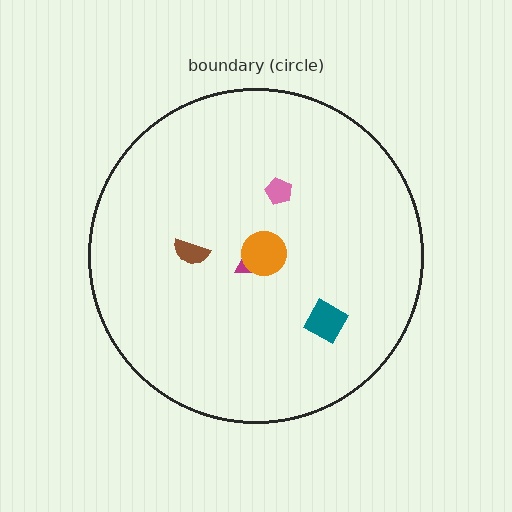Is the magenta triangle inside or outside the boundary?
Inside.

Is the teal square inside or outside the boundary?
Inside.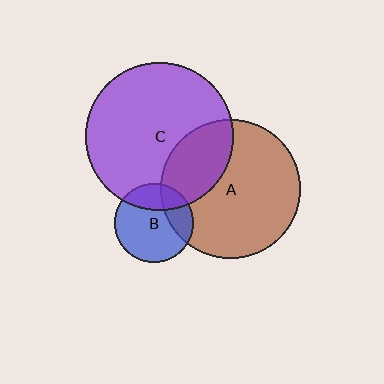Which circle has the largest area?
Circle C (purple).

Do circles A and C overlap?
Yes.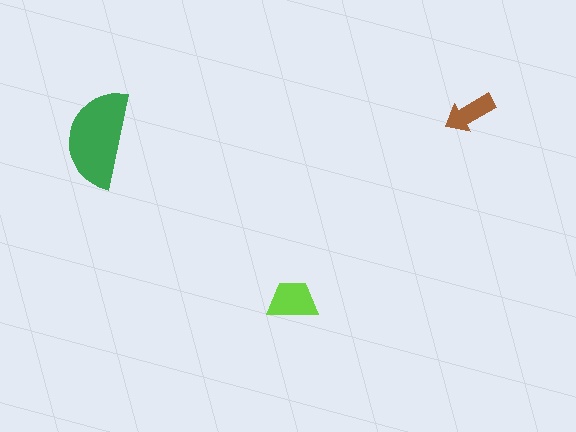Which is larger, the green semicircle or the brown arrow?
The green semicircle.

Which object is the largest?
The green semicircle.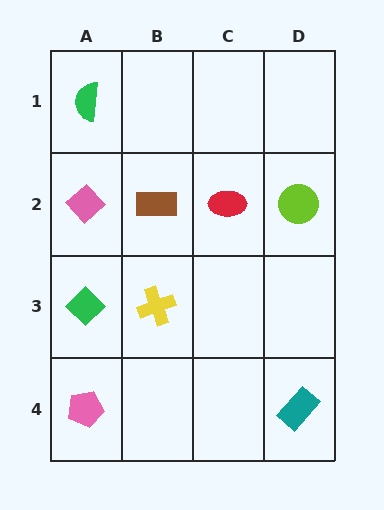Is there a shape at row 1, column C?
No, that cell is empty.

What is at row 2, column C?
A red ellipse.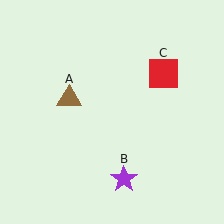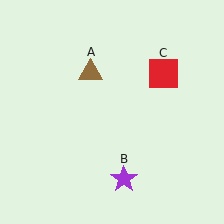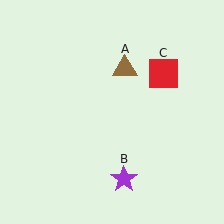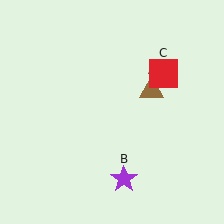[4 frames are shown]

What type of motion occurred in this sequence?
The brown triangle (object A) rotated clockwise around the center of the scene.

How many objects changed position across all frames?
1 object changed position: brown triangle (object A).